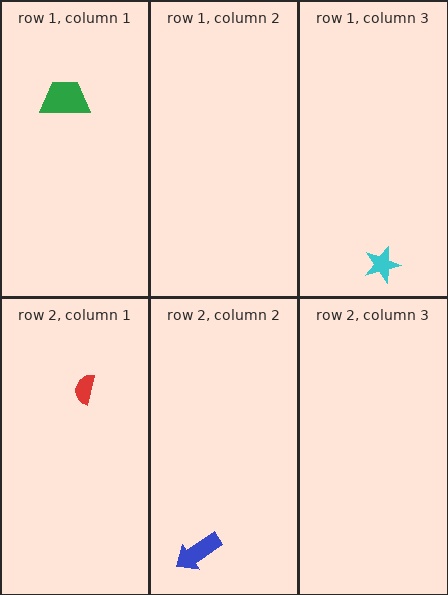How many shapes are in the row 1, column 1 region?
1.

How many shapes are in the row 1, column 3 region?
1.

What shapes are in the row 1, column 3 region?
The cyan star.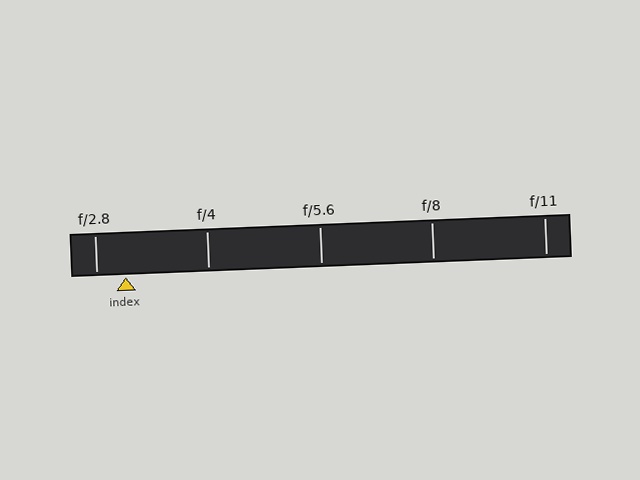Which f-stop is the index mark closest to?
The index mark is closest to f/2.8.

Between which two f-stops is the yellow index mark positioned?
The index mark is between f/2.8 and f/4.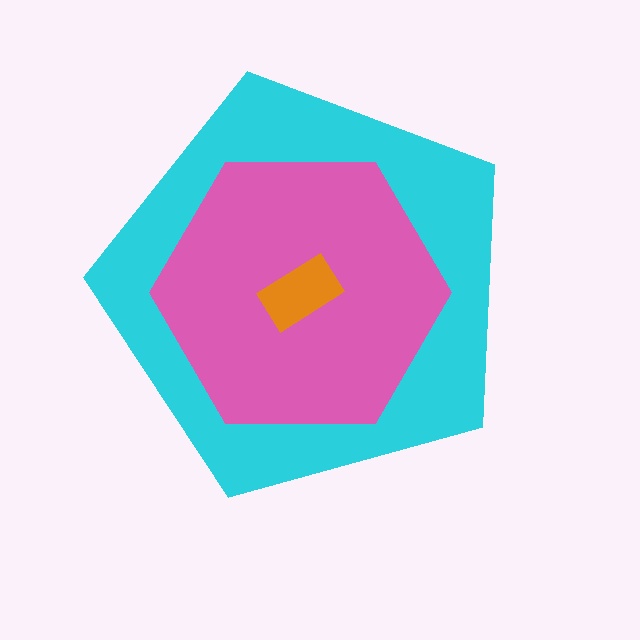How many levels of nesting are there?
3.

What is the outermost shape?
The cyan pentagon.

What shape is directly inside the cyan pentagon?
The pink hexagon.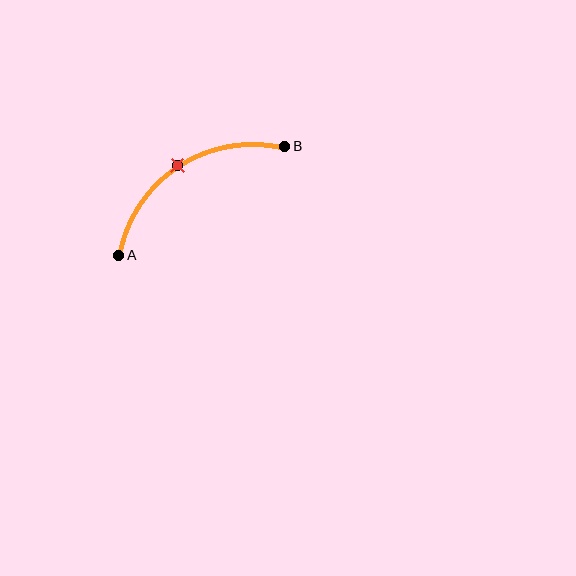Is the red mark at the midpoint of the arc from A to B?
Yes. The red mark lies on the arc at equal arc-length from both A and B — it is the arc midpoint.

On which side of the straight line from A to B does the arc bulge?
The arc bulges above the straight line connecting A and B.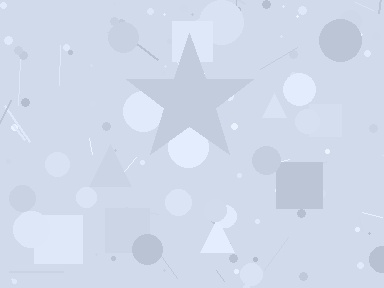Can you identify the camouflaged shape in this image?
The camouflaged shape is a star.